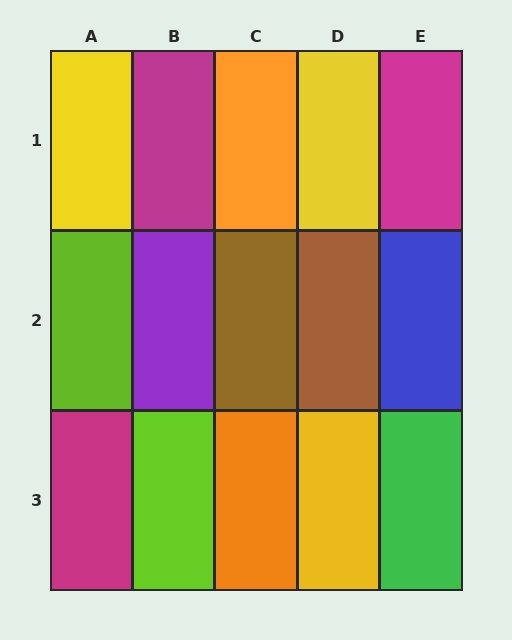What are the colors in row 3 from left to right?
Magenta, lime, orange, yellow, green.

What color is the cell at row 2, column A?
Lime.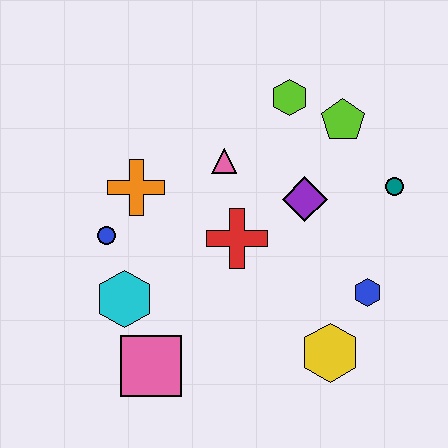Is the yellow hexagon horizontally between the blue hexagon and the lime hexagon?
Yes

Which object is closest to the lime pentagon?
The lime hexagon is closest to the lime pentagon.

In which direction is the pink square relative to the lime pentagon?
The pink square is below the lime pentagon.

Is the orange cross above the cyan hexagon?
Yes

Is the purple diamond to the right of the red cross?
Yes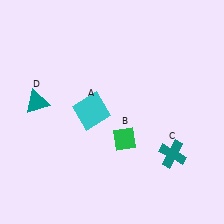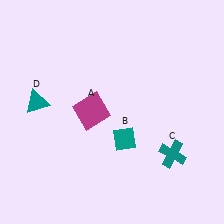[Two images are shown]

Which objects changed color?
A changed from cyan to magenta. B changed from green to teal.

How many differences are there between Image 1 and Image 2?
There are 2 differences between the two images.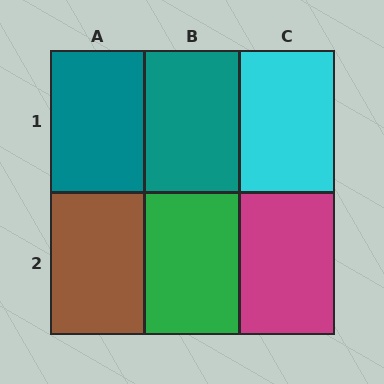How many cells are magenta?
1 cell is magenta.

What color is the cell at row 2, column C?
Magenta.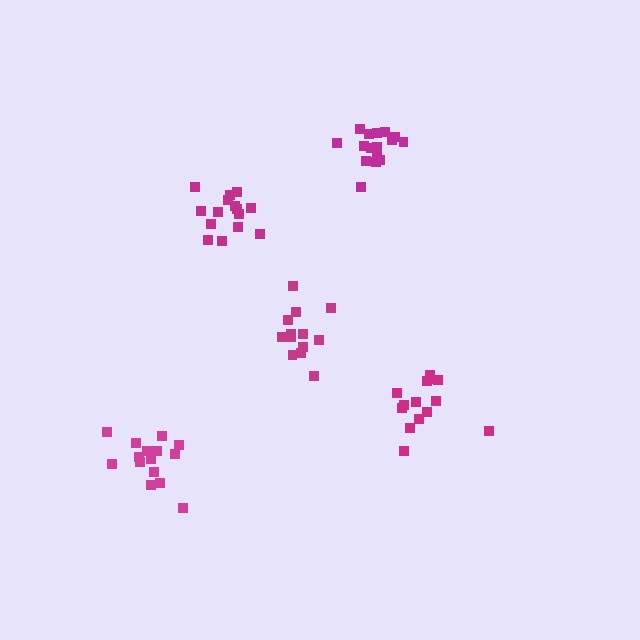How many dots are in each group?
Group 1: 15 dots, Group 2: 15 dots, Group 3: 16 dots, Group 4: 14 dots, Group 5: 13 dots (73 total).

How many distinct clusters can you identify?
There are 5 distinct clusters.